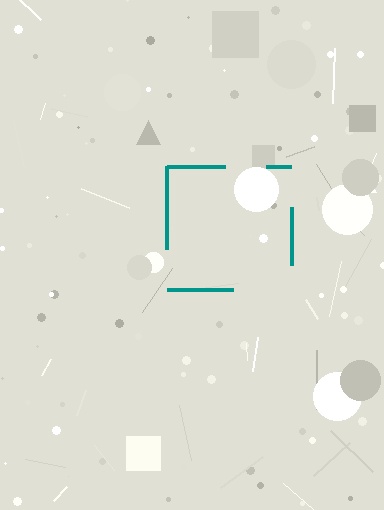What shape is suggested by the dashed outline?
The dashed outline suggests a square.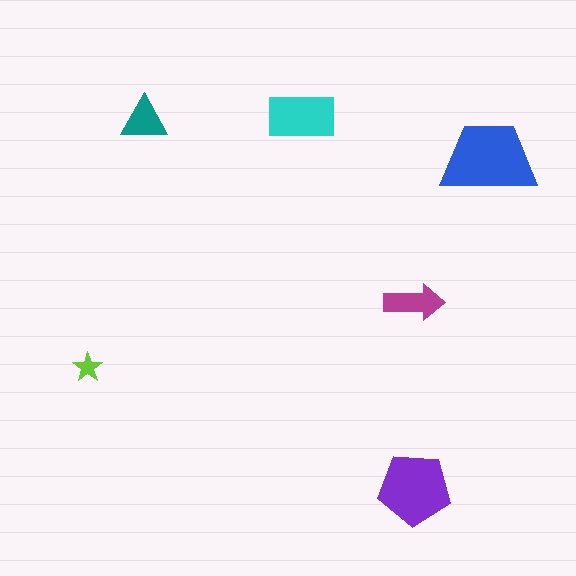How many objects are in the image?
There are 6 objects in the image.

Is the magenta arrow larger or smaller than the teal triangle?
Larger.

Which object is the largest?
The blue trapezoid.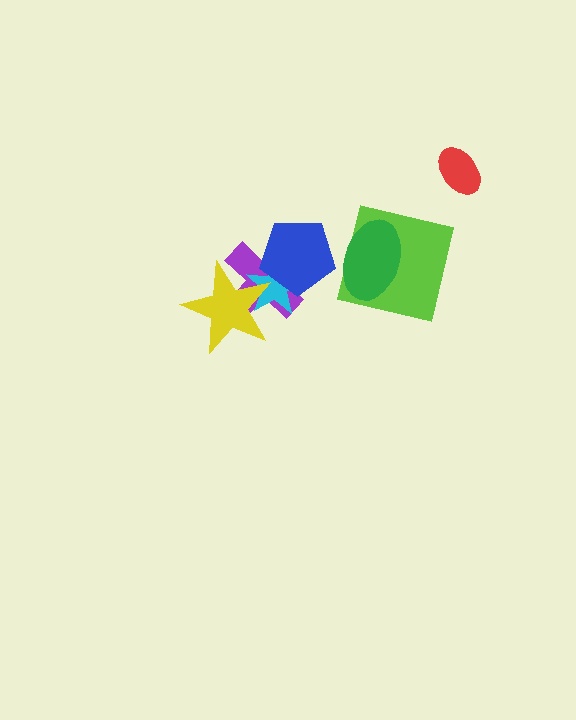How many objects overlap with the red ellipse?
0 objects overlap with the red ellipse.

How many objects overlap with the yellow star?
2 objects overlap with the yellow star.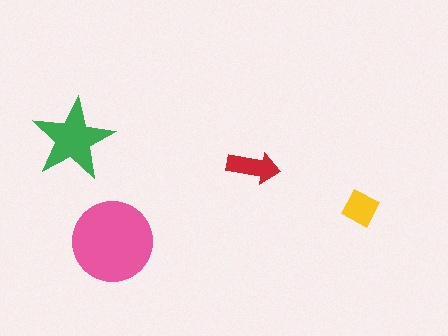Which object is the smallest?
The yellow diamond.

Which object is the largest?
The pink circle.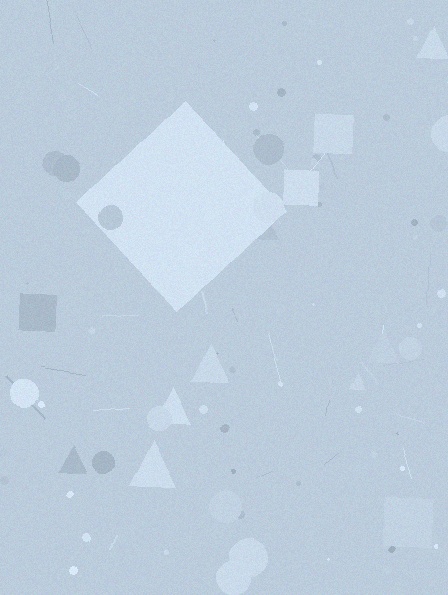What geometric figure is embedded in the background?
A diamond is embedded in the background.